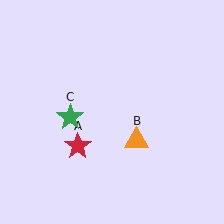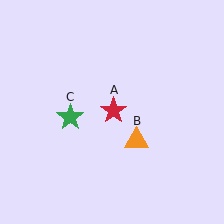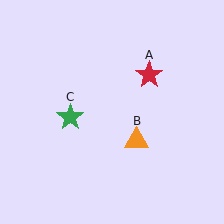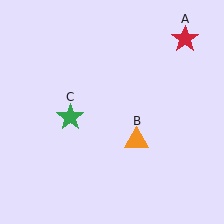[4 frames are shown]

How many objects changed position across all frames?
1 object changed position: red star (object A).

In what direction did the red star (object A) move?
The red star (object A) moved up and to the right.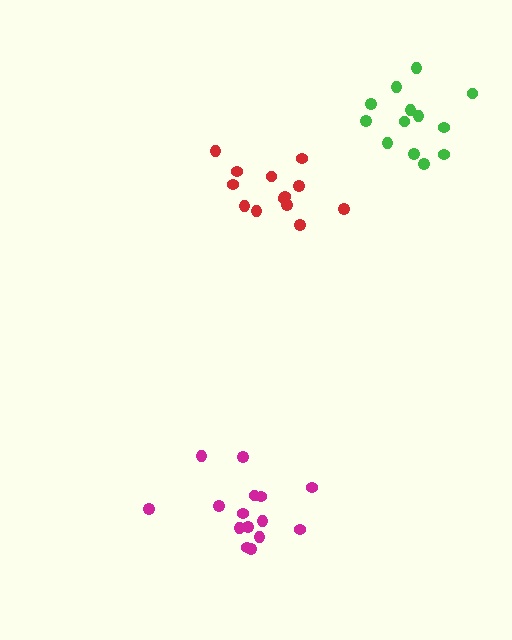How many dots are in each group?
Group 1: 13 dots, Group 2: 15 dots, Group 3: 13 dots (41 total).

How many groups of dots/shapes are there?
There are 3 groups.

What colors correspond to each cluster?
The clusters are colored: green, magenta, red.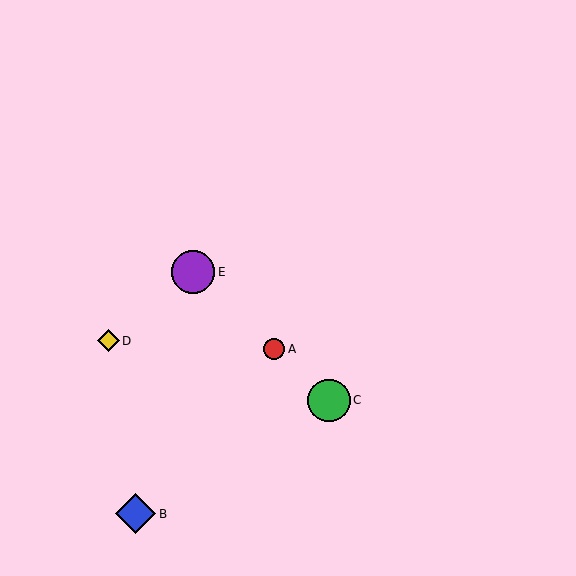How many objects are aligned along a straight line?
3 objects (A, C, E) are aligned along a straight line.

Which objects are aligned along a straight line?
Objects A, C, E are aligned along a straight line.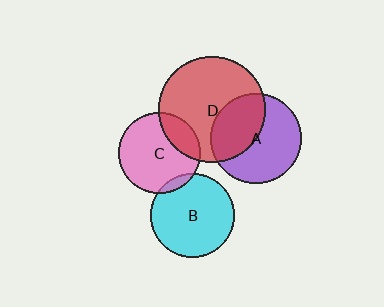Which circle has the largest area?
Circle D (red).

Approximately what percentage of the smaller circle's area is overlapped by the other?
Approximately 20%.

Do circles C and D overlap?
Yes.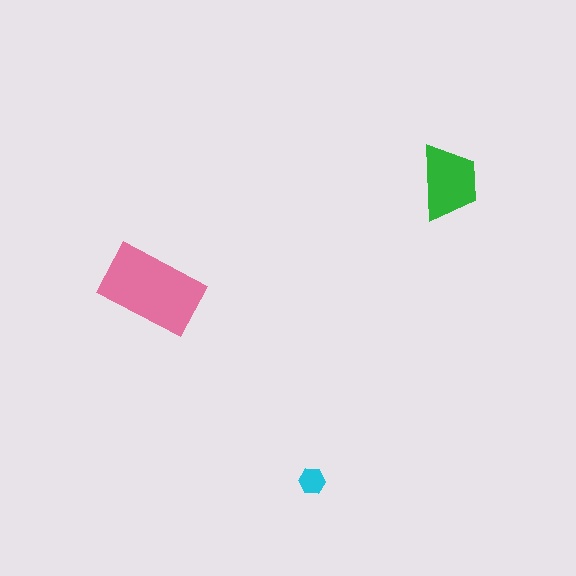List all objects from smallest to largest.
The cyan hexagon, the green trapezoid, the pink rectangle.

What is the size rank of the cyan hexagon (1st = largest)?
3rd.